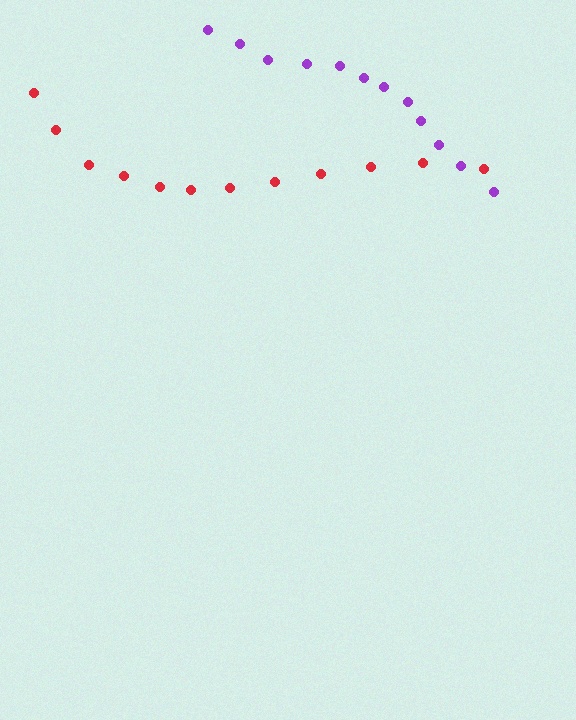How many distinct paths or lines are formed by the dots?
There are 2 distinct paths.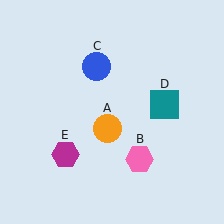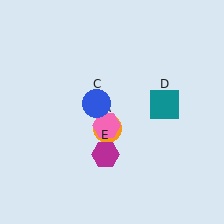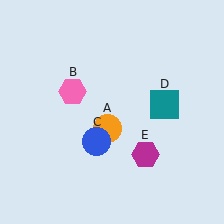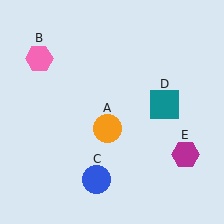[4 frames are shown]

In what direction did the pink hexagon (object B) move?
The pink hexagon (object B) moved up and to the left.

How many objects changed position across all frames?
3 objects changed position: pink hexagon (object B), blue circle (object C), magenta hexagon (object E).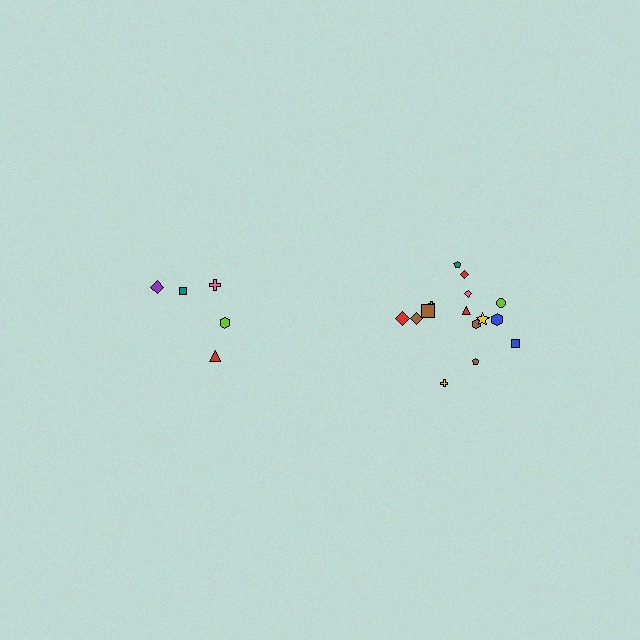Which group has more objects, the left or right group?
The right group.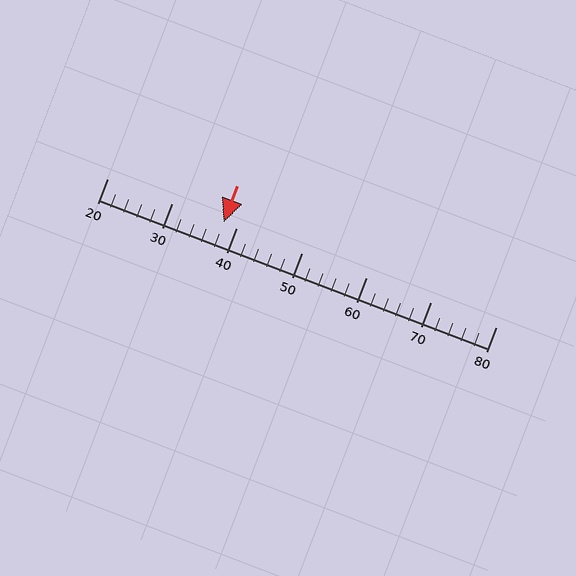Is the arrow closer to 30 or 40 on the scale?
The arrow is closer to 40.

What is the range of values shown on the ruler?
The ruler shows values from 20 to 80.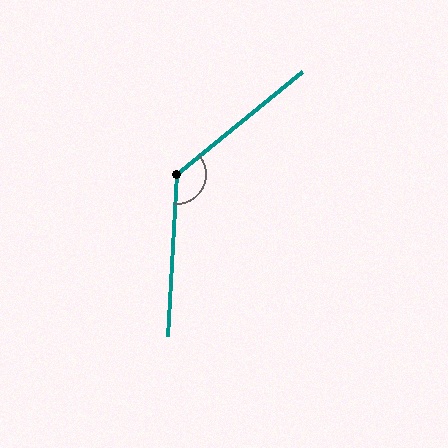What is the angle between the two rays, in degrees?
Approximately 133 degrees.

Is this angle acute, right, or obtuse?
It is obtuse.